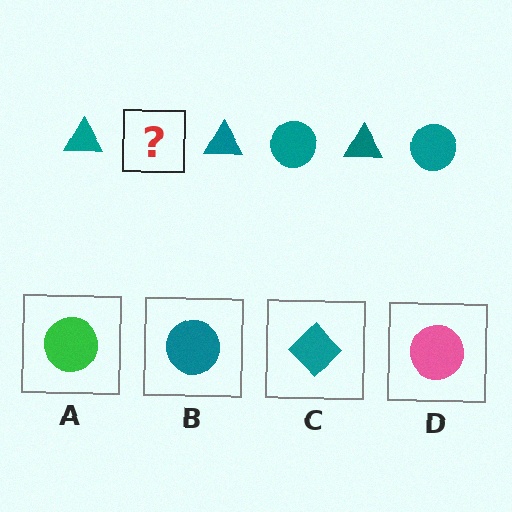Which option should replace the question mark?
Option B.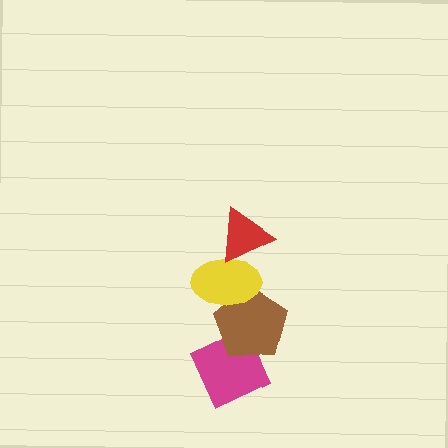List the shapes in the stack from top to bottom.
From top to bottom: the red triangle, the yellow ellipse, the brown pentagon, the magenta diamond.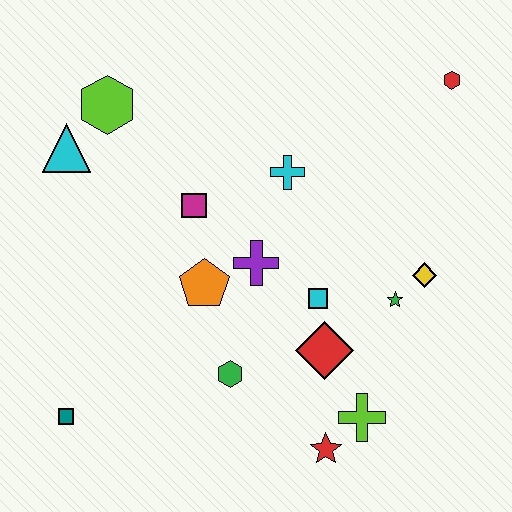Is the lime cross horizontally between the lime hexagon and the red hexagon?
Yes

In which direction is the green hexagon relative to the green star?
The green hexagon is to the left of the green star.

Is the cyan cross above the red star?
Yes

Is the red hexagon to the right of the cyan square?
Yes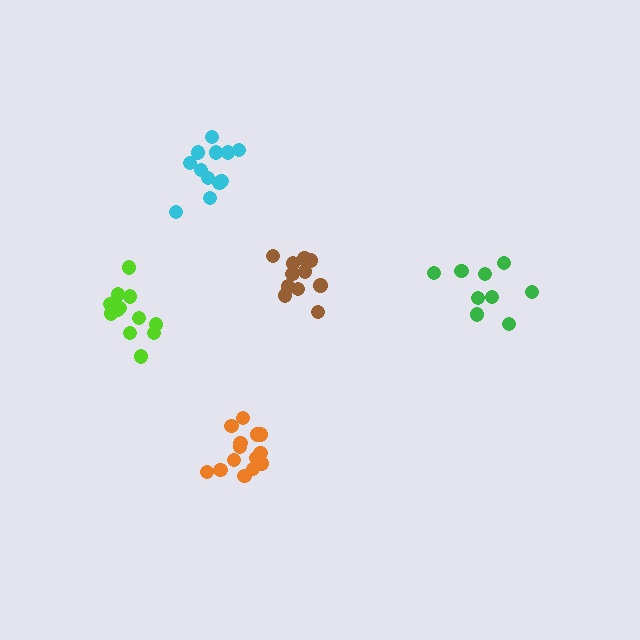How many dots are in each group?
Group 1: 14 dots, Group 2: 12 dots, Group 3: 11 dots, Group 4: 13 dots, Group 5: 9 dots (59 total).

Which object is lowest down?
The orange cluster is bottommost.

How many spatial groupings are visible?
There are 5 spatial groupings.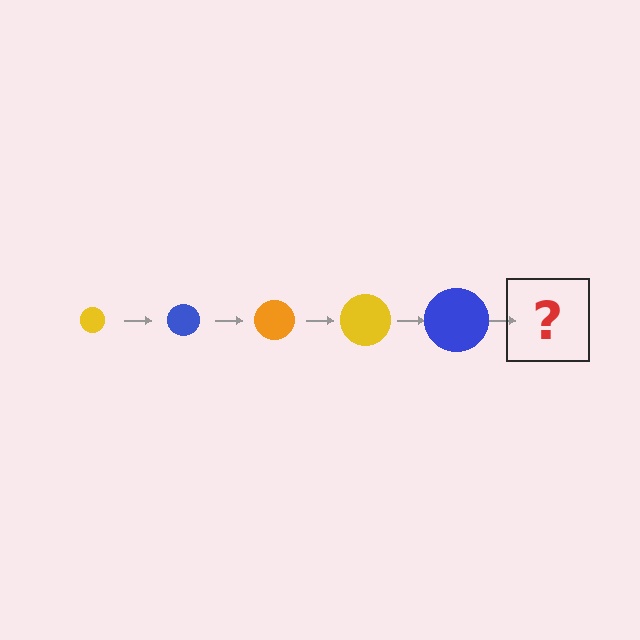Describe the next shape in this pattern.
It should be an orange circle, larger than the previous one.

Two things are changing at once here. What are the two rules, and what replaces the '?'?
The two rules are that the circle grows larger each step and the color cycles through yellow, blue, and orange. The '?' should be an orange circle, larger than the previous one.